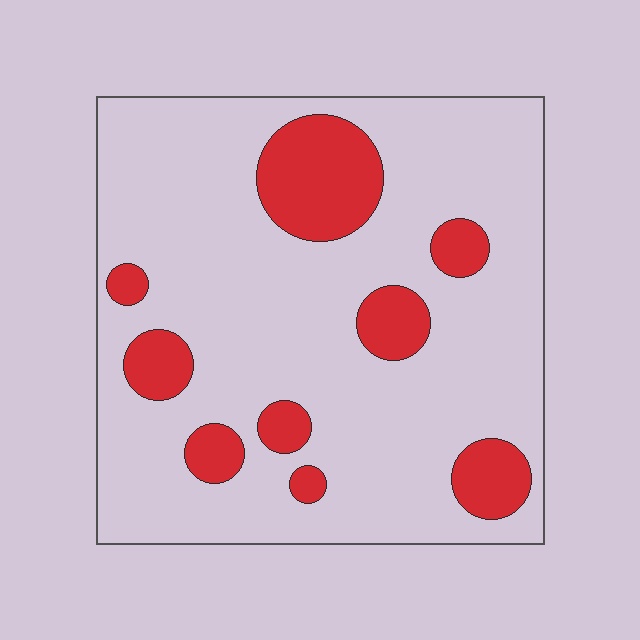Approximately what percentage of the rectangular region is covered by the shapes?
Approximately 20%.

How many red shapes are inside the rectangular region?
9.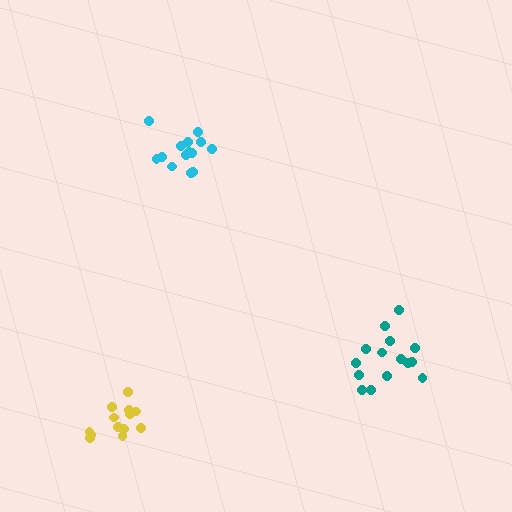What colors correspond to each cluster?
The clusters are colored: yellow, teal, cyan.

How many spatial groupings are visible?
There are 3 spatial groupings.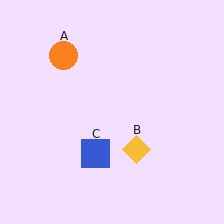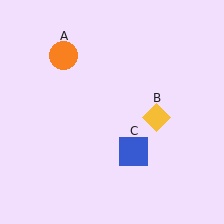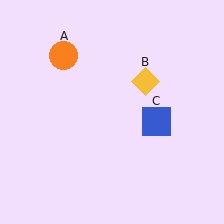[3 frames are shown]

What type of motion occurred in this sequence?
The yellow diamond (object B), blue square (object C) rotated counterclockwise around the center of the scene.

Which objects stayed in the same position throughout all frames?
Orange circle (object A) remained stationary.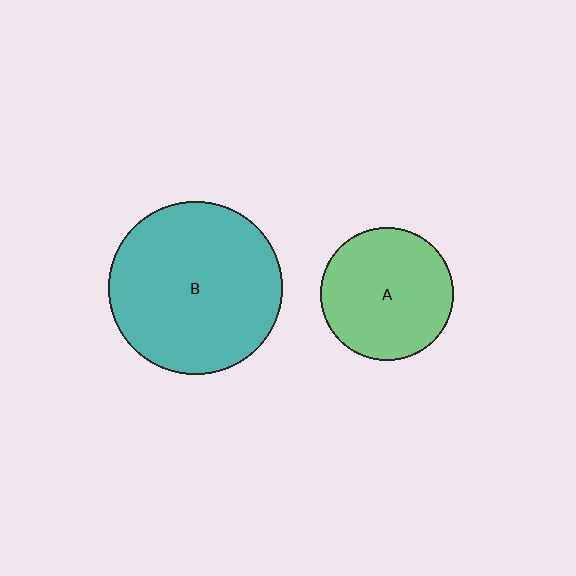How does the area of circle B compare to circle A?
Approximately 1.7 times.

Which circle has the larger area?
Circle B (teal).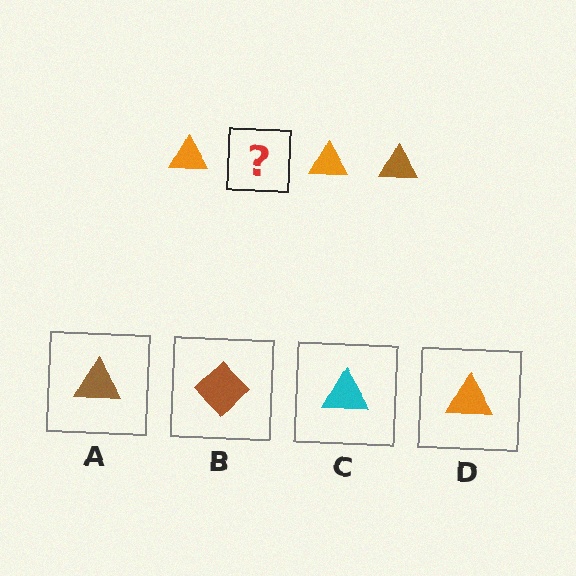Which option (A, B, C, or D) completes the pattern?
A.